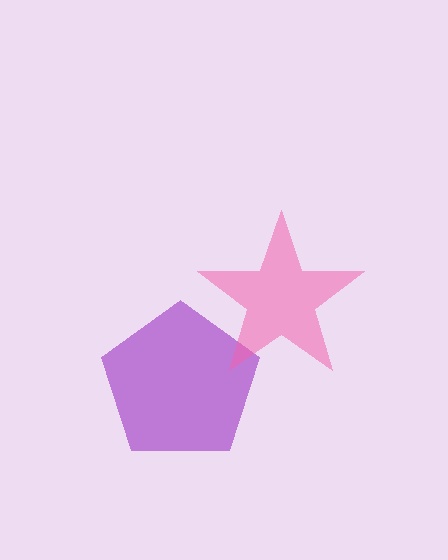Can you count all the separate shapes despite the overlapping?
Yes, there are 2 separate shapes.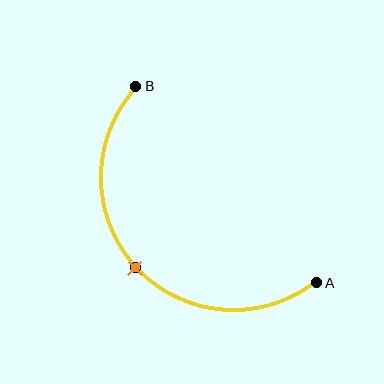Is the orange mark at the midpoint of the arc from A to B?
Yes. The orange mark lies on the arc at equal arc-length from both A and B — it is the arc midpoint.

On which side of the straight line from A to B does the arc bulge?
The arc bulges below and to the left of the straight line connecting A and B.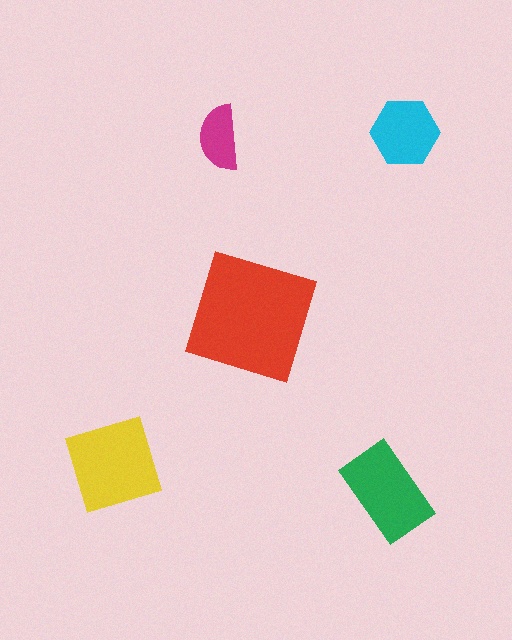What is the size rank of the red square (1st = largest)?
1st.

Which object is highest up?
The cyan hexagon is topmost.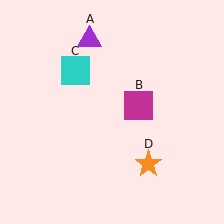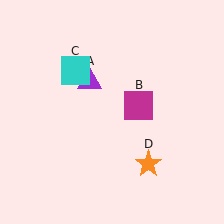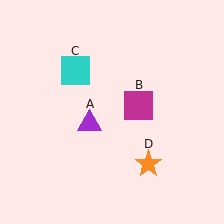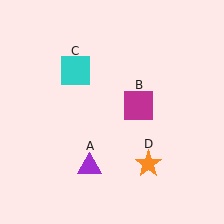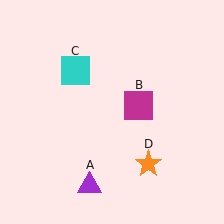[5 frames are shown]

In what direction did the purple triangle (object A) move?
The purple triangle (object A) moved down.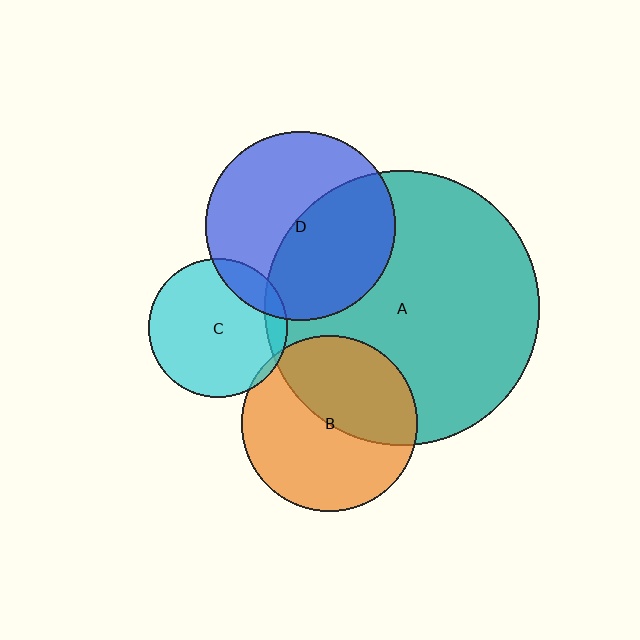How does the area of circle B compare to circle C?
Approximately 1.6 times.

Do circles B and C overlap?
Yes.